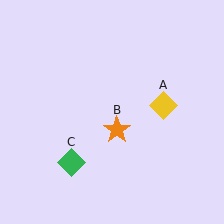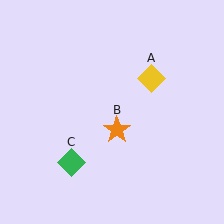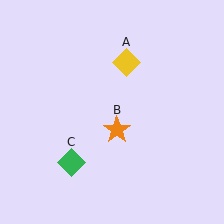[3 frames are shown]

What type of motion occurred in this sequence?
The yellow diamond (object A) rotated counterclockwise around the center of the scene.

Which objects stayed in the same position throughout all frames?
Orange star (object B) and green diamond (object C) remained stationary.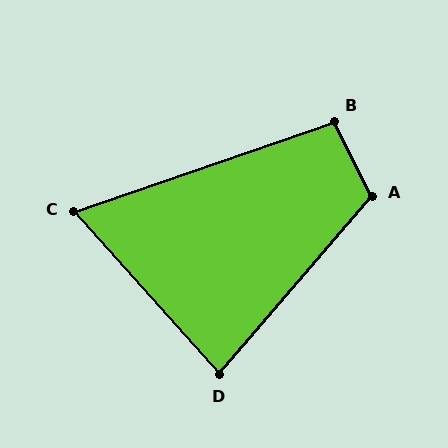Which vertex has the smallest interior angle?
C, at approximately 67 degrees.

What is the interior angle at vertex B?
Approximately 98 degrees (obtuse).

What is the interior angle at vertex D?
Approximately 82 degrees (acute).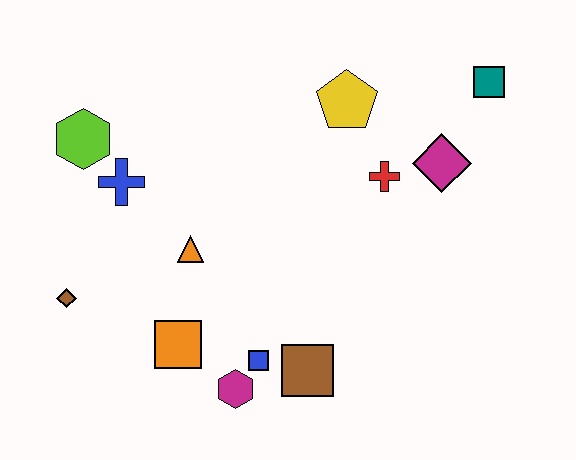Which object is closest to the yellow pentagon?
The red cross is closest to the yellow pentagon.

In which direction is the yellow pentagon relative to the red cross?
The yellow pentagon is above the red cross.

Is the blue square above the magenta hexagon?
Yes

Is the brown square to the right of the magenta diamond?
No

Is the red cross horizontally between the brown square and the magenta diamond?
Yes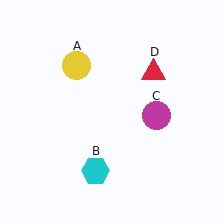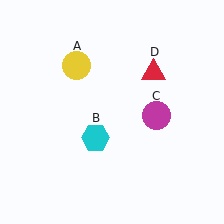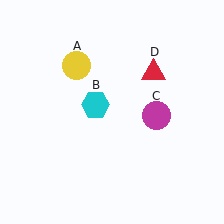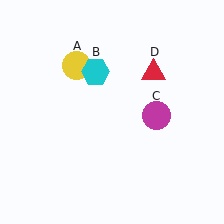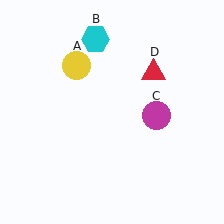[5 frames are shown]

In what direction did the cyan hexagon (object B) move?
The cyan hexagon (object B) moved up.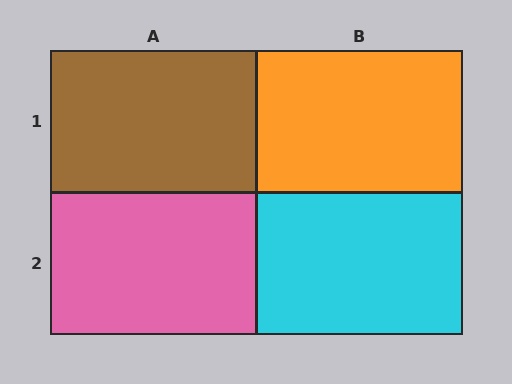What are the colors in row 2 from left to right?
Pink, cyan.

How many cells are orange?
1 cell is orange.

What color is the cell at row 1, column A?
Brown.